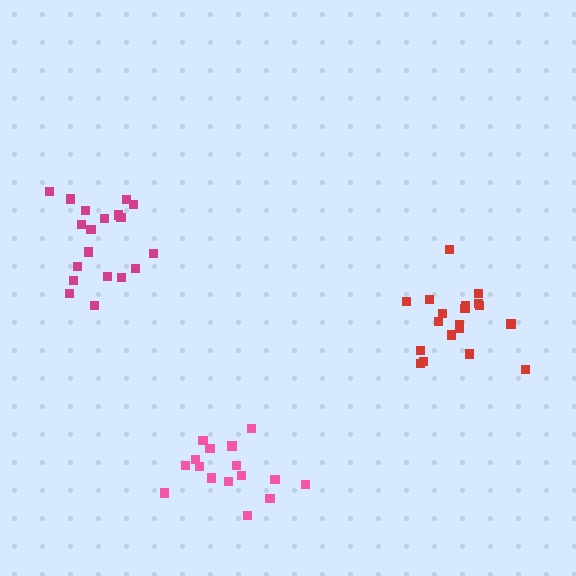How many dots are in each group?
Group 1: 16 dots, Group 2: 19 dots, Group 3: 19 dots (54 total).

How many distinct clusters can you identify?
There are 3 distinct clusters.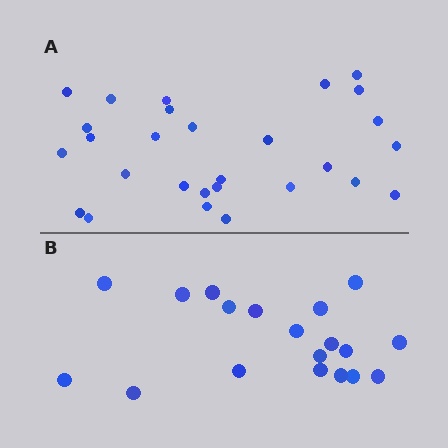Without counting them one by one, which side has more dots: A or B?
Region A (the top region) has more dots.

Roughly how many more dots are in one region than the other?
Region A has roughly 8 or so more dots than region B.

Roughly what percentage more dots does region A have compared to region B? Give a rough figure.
About 45% more.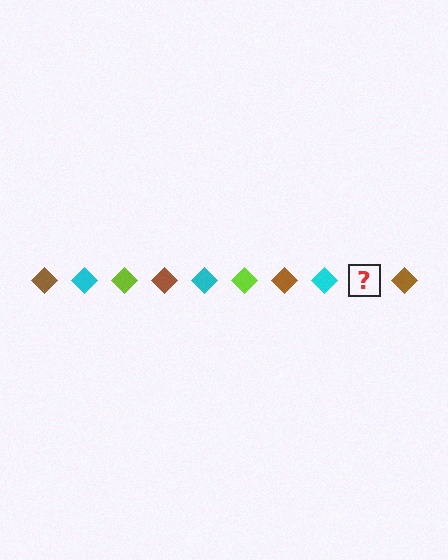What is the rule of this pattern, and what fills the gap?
The rule is that the pattern cycles through brown, cyan, lime diamonds. The gap should be filled with a lime diamond.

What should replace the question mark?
The question mark should be replaced with a lime diamond.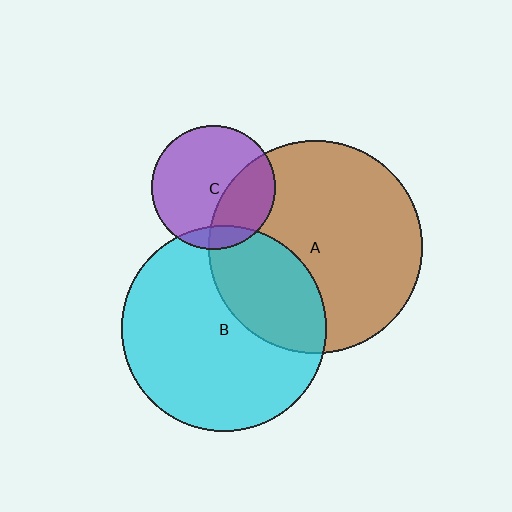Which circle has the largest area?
Circle A (brown).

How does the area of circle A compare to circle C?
Approximately 3.0 times.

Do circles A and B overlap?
Yes.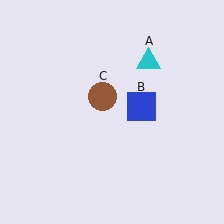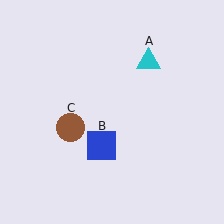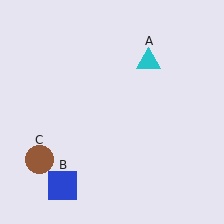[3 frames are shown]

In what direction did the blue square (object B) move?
The blue square (object B) moved down and to the left.